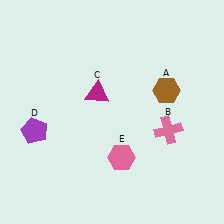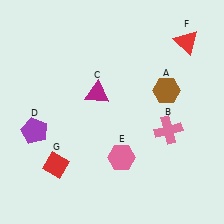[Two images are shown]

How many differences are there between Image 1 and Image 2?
There are 2 differences between the two images.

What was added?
A red triangle (F), a red diamond (G) were added in Image 2.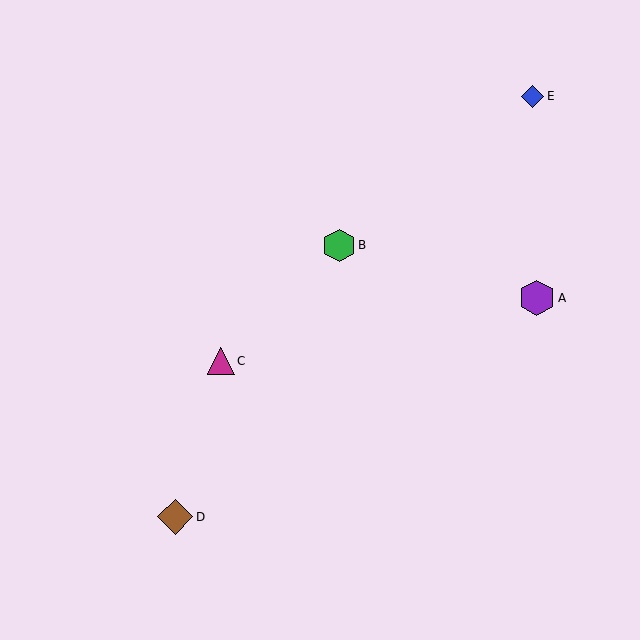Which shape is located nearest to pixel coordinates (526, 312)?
The purple hexagon (labeled A) at (537, 298) is nearest to that location.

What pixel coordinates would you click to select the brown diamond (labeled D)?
Click at (175, 517) to select the brown diamond D.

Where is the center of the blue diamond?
The center of the blue diamond is at (533, 96).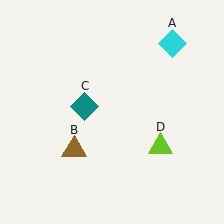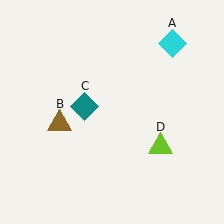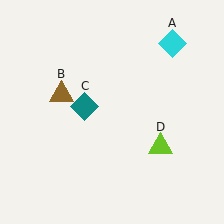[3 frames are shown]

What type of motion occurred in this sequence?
The brown triangle (object B) rotated clockwise around the center of the scene.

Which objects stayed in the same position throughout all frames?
Cyan diamond (object A) and teal diamond (object C) and lime triangle (object D) remained stationary.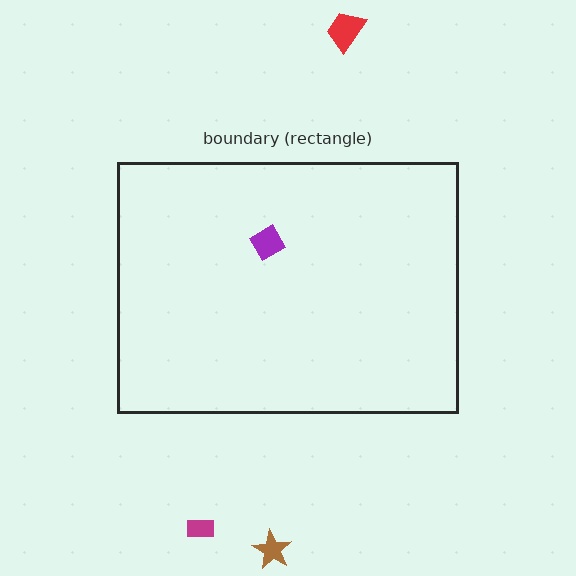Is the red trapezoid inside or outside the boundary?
Outside.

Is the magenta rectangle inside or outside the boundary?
Outside.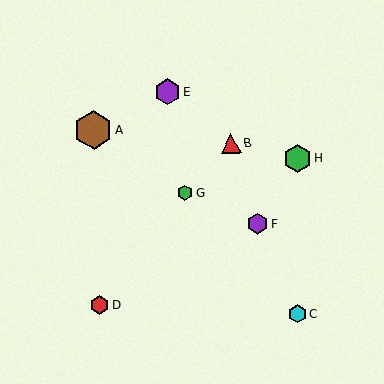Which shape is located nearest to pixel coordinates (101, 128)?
The brown hexagon (labeled A) at (93, 130) is nearest to that location.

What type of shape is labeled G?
Shape G is a green hexagon.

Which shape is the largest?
The brown hexagon (labeled A) is the largest.